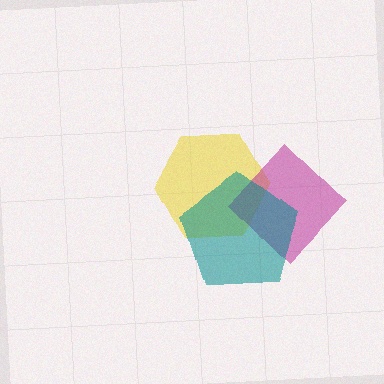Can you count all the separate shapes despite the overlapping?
Yes, there are 3 separate shapes.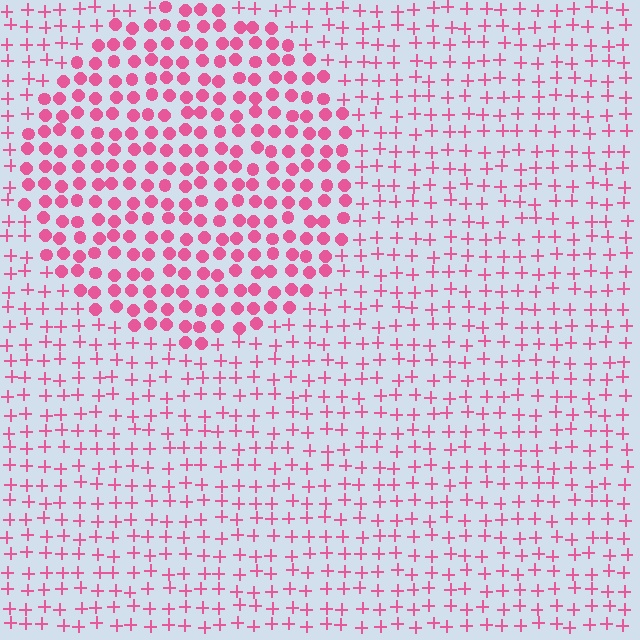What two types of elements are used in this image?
The image uses circles inside the circle region and plus signs outside it.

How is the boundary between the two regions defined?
The boundary is defined by a change in element shape: circles inside vs. plus signs outside. All elements share the same color and spacing.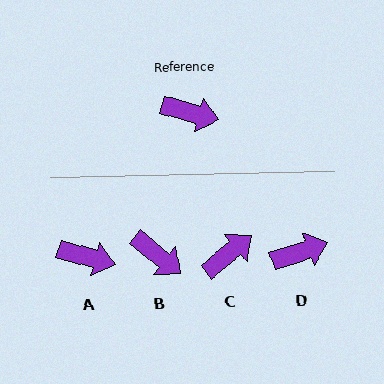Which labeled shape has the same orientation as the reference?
A.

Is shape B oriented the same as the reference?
No, it is off by about 24 degrees.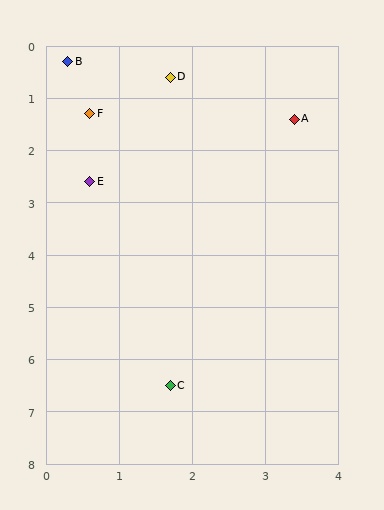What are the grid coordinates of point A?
Point A is at approximately (3.4, 1.4).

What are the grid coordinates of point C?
Point C is at approximately (1.7, 6.5).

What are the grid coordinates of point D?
Point D is at approximately (1.7, 0.6).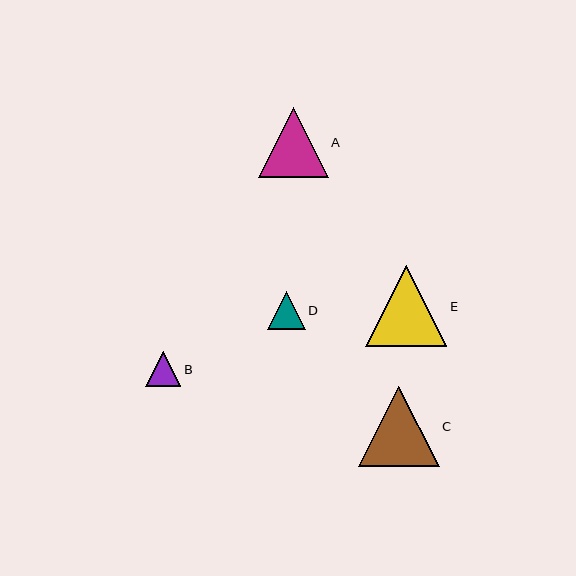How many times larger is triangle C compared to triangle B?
Triangle C is approximately 2.3 times the size of triangle B.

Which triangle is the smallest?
Triangle B is the smallest with a size of approximately 35 pixels.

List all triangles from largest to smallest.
From largest to smallest: E, C, A, D, B.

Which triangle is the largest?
Triangle E is the largest with a size of approximately 81 pixels.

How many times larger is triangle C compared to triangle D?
Triangle C is approximately 2.1 times the size of triangle D.